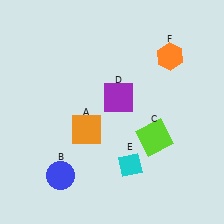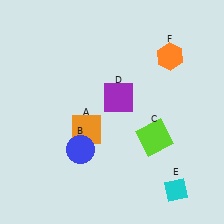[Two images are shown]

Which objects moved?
The objects that moved are: the blue circle (B), the cyan diamond (E).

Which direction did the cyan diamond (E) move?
The cyan diamond (E) moved right.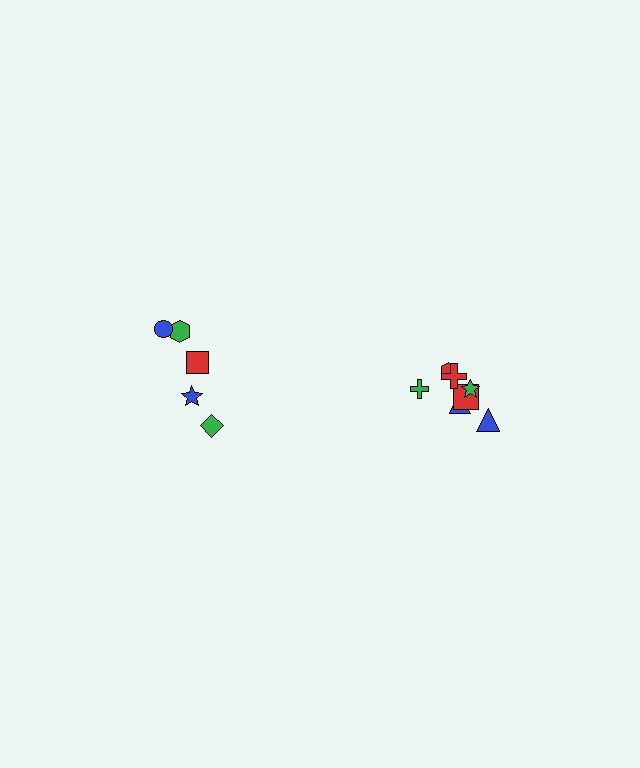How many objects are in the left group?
There are 5 objects.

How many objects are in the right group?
There are 7 objects.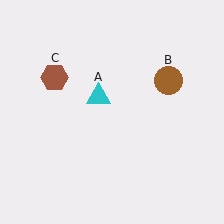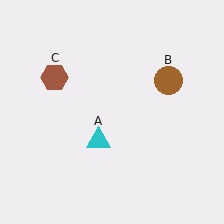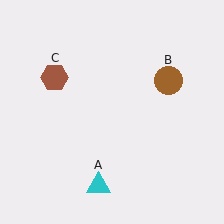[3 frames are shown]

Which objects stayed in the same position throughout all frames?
Brown circle (object B) and brown hexagon (object C) remained stationary.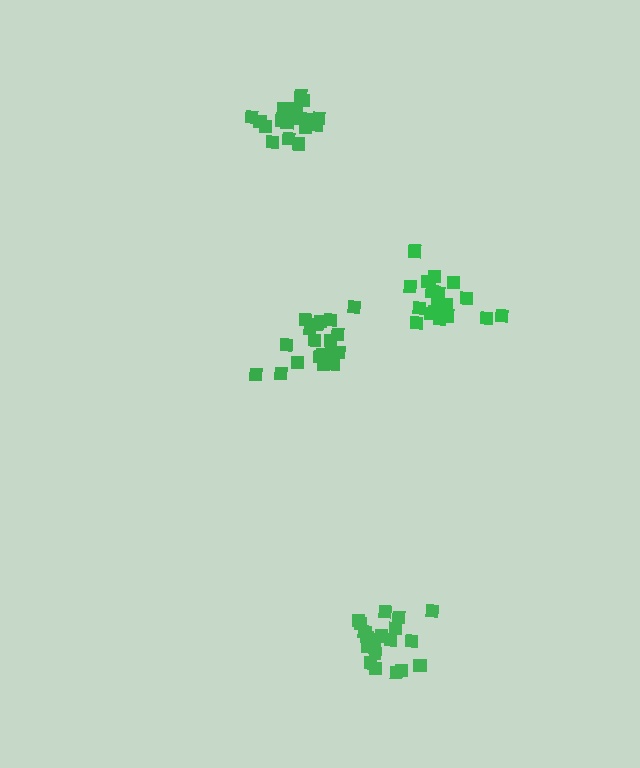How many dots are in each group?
Group 1: 20 dots, Group 2: 20 dots, Group 3: 20 dots, Group 4: 21 dots (81 total).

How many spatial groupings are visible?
There are 4 spatial groupings.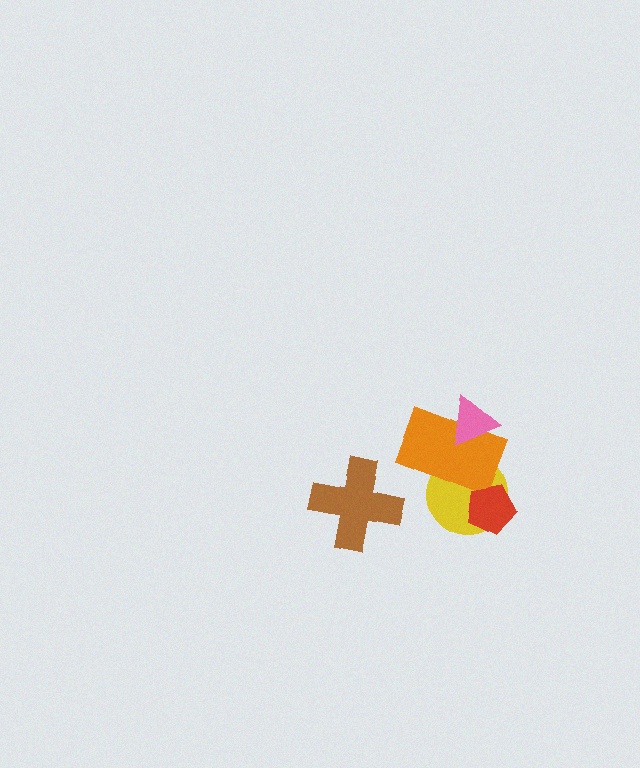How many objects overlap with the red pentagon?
1 object overlaps with the red pentagon.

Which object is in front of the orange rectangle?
The pink triangle is in front of the orange rectangle.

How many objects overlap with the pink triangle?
1 object overlaps with the pink triangle.